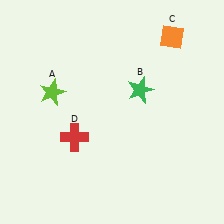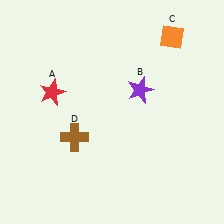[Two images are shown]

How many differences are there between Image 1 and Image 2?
There are 3 differences between the two images.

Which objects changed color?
A changed from lime to red. B changed from green to purple. D changed from red to brown.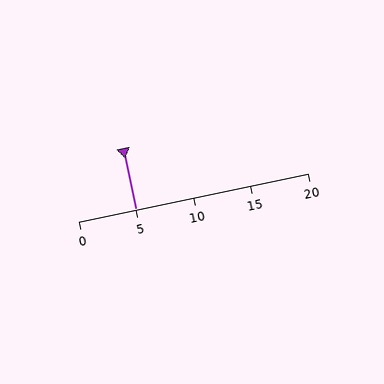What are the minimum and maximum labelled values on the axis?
The axis runs from 0 to 20.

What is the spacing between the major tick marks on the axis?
The major ticks are spaced 5 apart.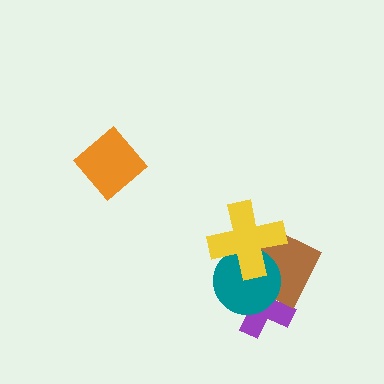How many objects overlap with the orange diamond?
0 objects overlap with the orange diamond.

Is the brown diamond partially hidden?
Yes, it is partially covered by another shape.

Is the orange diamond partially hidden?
No, no other shape covers it.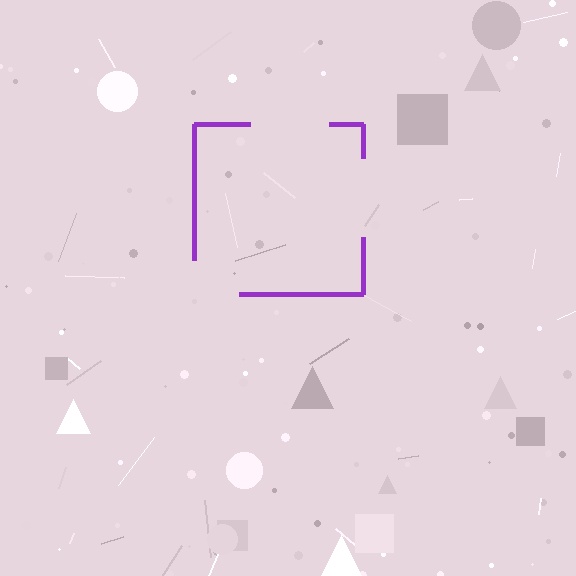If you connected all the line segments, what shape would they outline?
They would outline a square.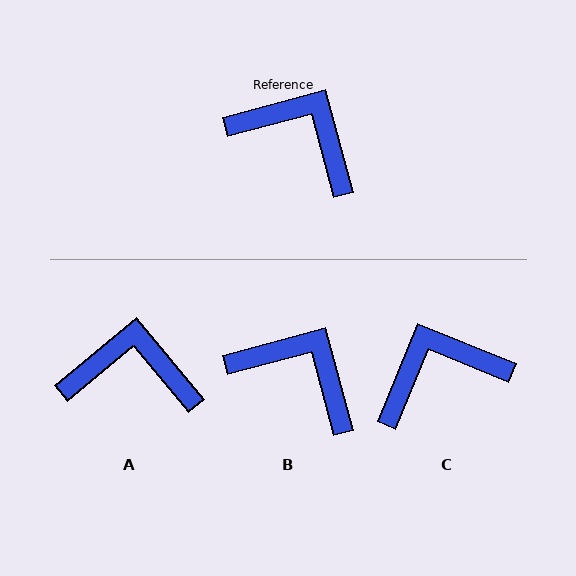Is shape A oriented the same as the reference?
No, it is off by about 25 degrees.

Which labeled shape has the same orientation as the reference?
B.